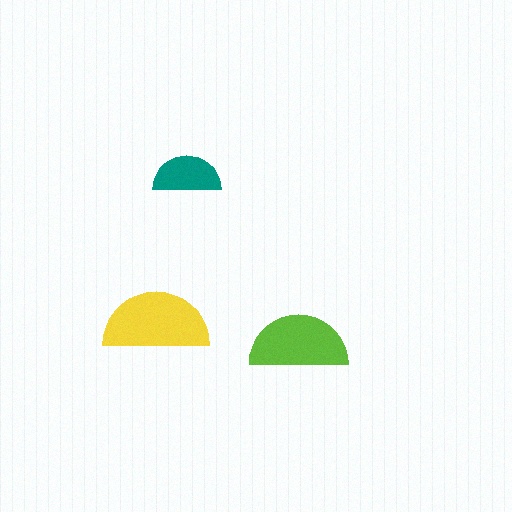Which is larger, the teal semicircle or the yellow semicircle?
The yellow one.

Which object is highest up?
The teal semicircle is topmost.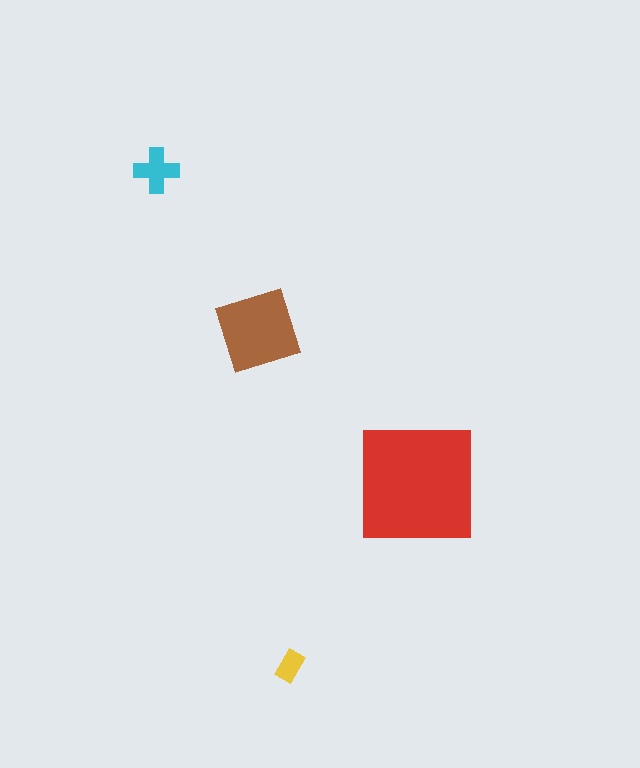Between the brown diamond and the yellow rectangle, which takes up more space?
The brown diamond.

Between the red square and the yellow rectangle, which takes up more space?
The red square.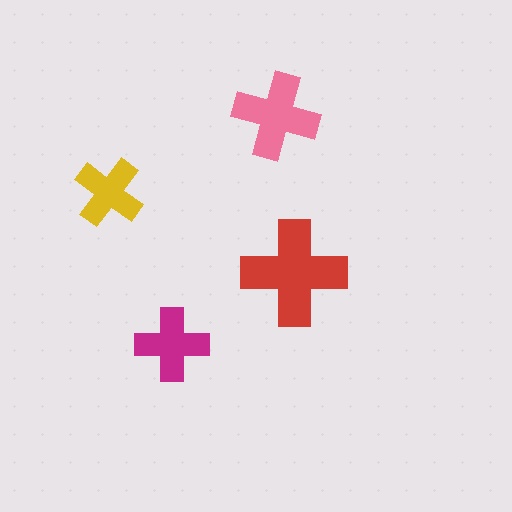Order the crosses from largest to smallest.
the red one, the pink one, the magenta one, the yellow one.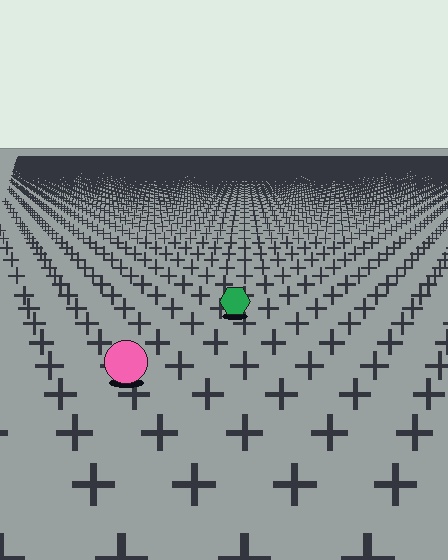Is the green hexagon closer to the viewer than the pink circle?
No. The pink circle is closer — you can tell from the texture gradient: the ground texture is coarser near it.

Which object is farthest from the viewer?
The green hexagon is farthest from the viewer. It appears smaller and the ground texture around it is denser.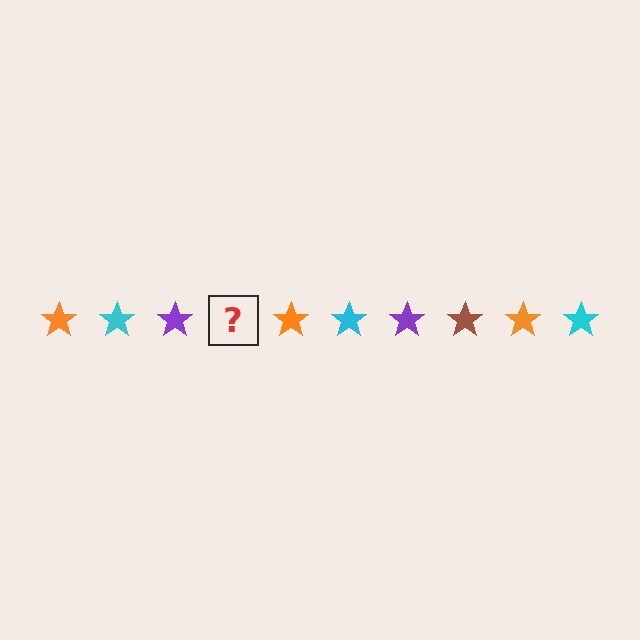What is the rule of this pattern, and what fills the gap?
The rule is that the pattern cycles through orange, cyan, purple, brown stars. The gap should be filled with a brown star.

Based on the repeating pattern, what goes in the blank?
The blank should be a brown star.